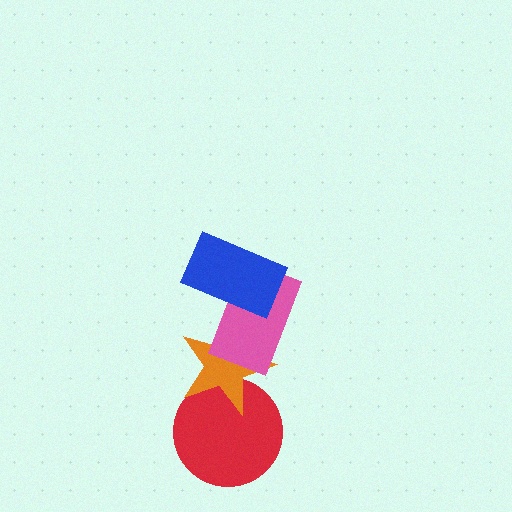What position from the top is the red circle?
The red circle is 4th from the top.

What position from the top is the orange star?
The orange star is 3rd from the top.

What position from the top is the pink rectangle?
The pink rectangle is 2nd from the top.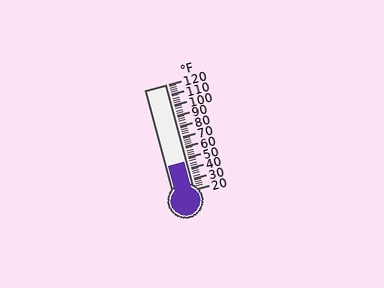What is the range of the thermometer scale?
The thermometer scale ranges from 20°F to 120°F.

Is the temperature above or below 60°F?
The temperature is below 60°F.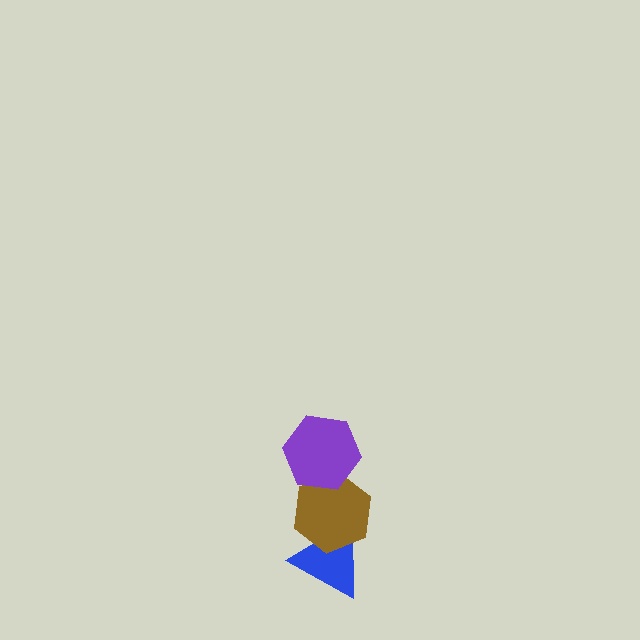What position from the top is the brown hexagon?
The brown hexagon is 2nd from the top.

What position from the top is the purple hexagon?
The purple hexagon is 1st from the top.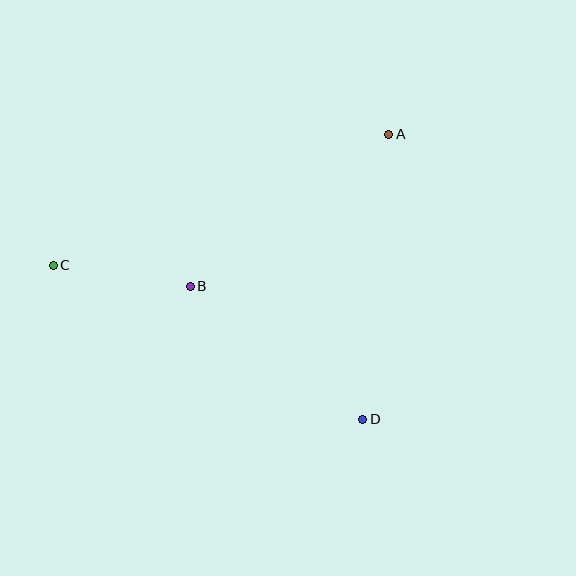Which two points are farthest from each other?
Points A and C are farthest from each other.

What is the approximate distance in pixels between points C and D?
The distance between C and D is approximately 346 pixels.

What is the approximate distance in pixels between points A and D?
The distance between A and D is approximately 286 pixels.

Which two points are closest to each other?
Points B and C are closest to each other.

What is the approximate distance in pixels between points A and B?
The distance between A and B is approximately 250 pixels.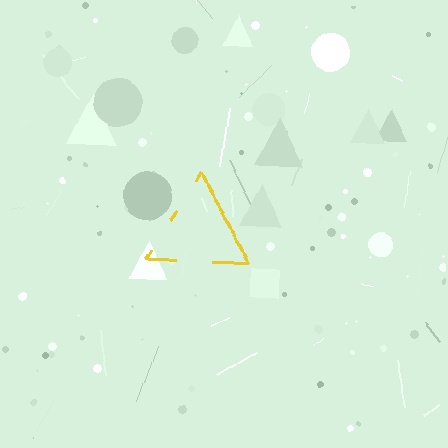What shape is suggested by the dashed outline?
The dashed outline suggests a triangle.